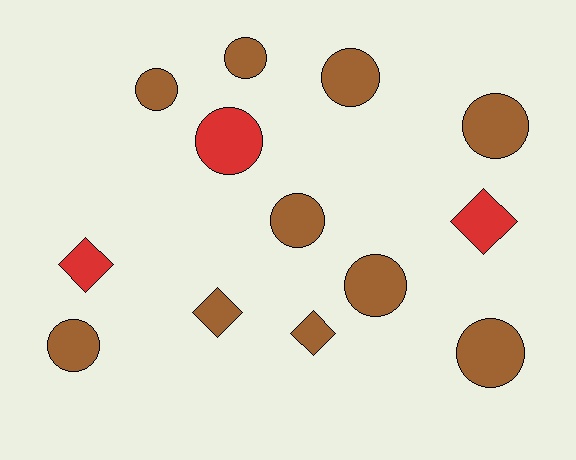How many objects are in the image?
There are 13 objects.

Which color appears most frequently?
Brown, with 10 objects.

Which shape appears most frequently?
Circle, with 9 objects.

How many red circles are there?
There is 1 red circle.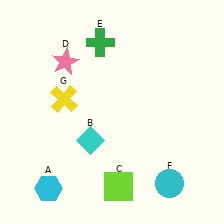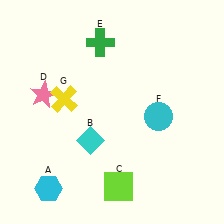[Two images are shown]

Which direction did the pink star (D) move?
The pink star (D) moved down.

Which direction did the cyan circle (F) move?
The cyan circle (F) moved up.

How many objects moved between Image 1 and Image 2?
2 objects moved between the two images.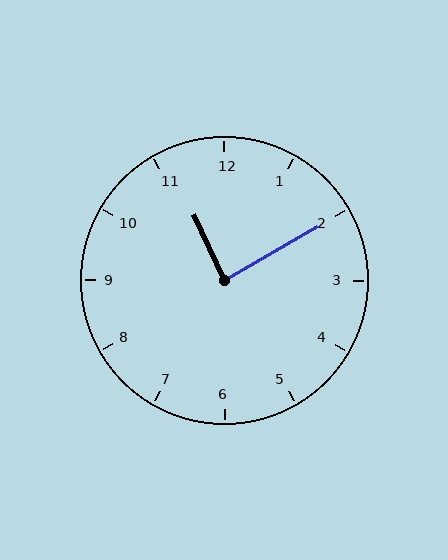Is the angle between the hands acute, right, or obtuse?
It is right.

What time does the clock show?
11:10.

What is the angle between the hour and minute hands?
Approximately 85 degrees.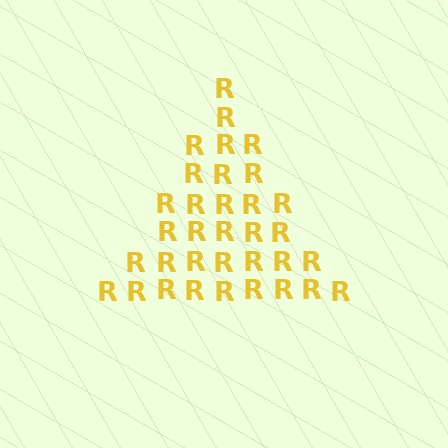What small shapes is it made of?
It is made of small letter R's.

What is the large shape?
The large shape is a triangle.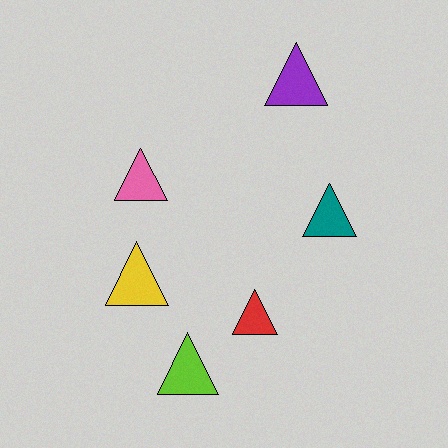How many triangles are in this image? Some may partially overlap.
There are 6 triangles.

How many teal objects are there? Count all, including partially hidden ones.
There is 1 teal object.